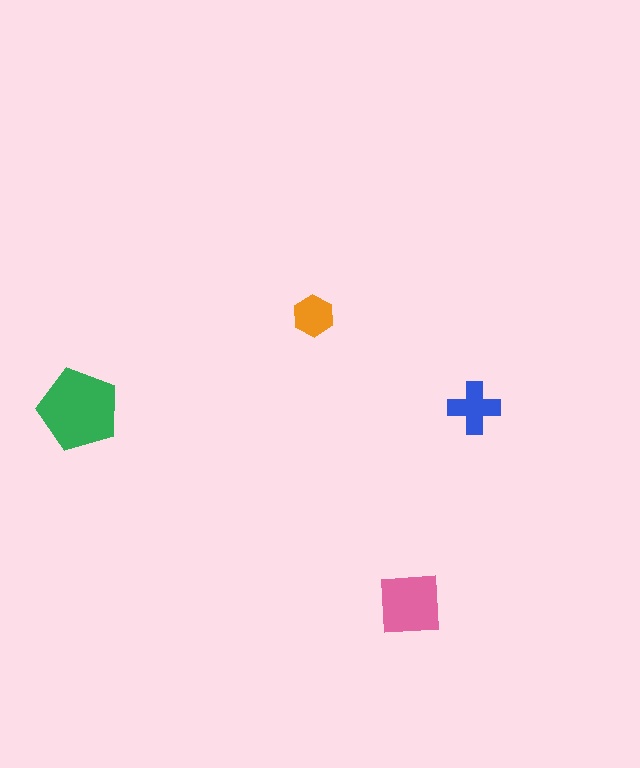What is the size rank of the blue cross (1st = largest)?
3rd.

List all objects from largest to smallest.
The green pentagon, the pink square, the blue cross, the orange hexagon.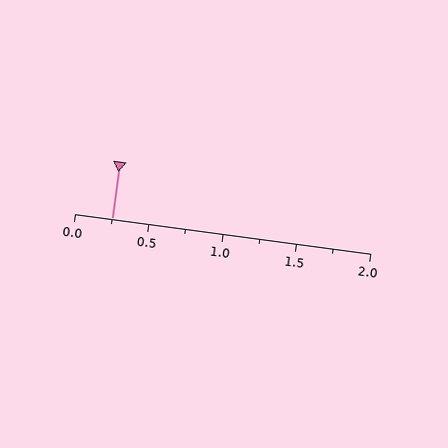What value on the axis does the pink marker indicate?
The marker indicates approximately 0.25.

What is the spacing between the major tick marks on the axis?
The major ticks are spaced 0.5 apart.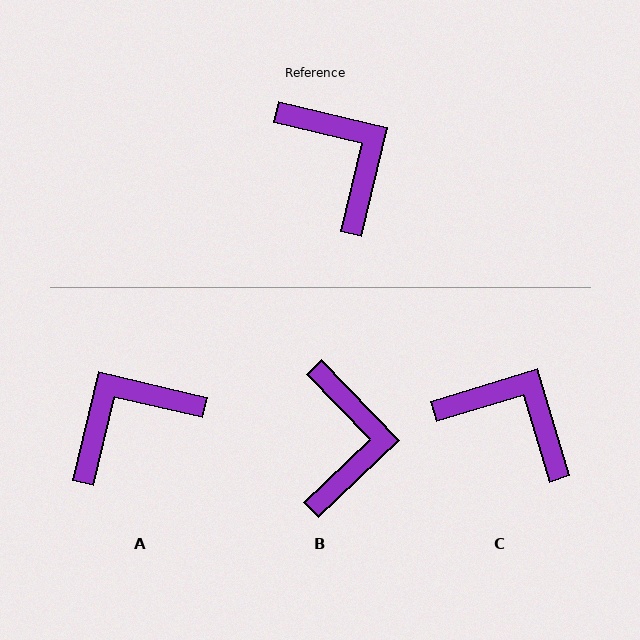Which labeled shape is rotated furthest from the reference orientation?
A, about 90 degrees away.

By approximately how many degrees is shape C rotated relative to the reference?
Approximately 30 degrees counter-clockwise.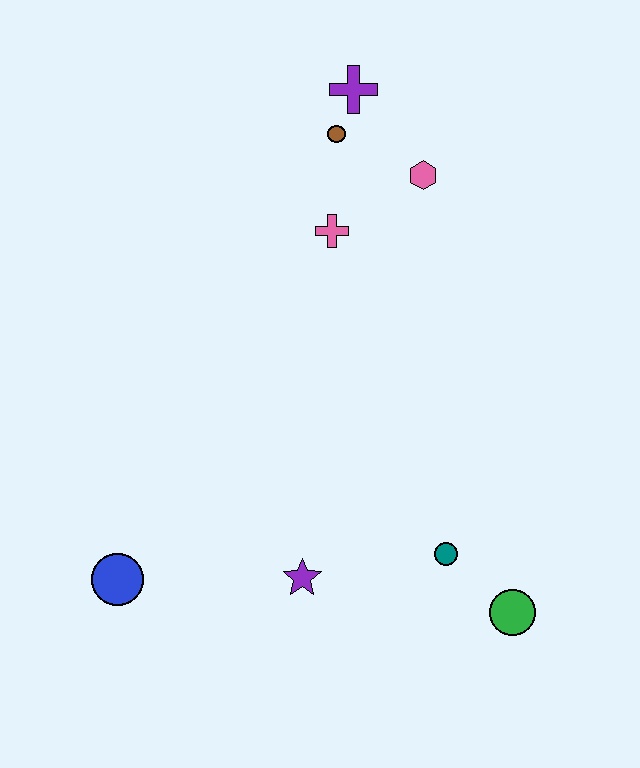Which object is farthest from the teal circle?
The purple cross is farthest from the teal circle.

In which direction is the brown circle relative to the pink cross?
The brown circle is above the pink cross.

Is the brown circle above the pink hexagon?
Yes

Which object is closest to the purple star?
The teal circle is closest to the purple star.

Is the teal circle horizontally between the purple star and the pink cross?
No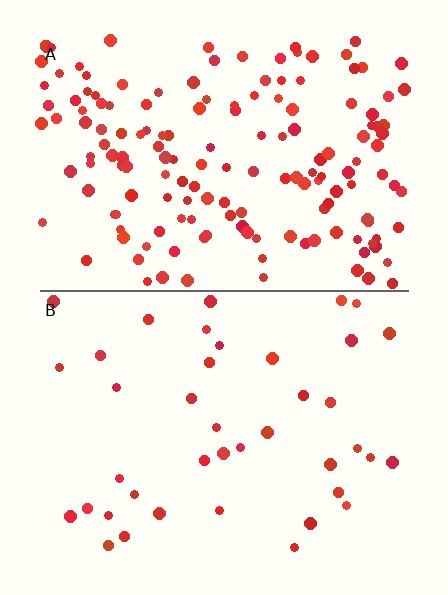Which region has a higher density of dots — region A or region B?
A (the top).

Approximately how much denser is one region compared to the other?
Approximately 3.8× — region A over region B.